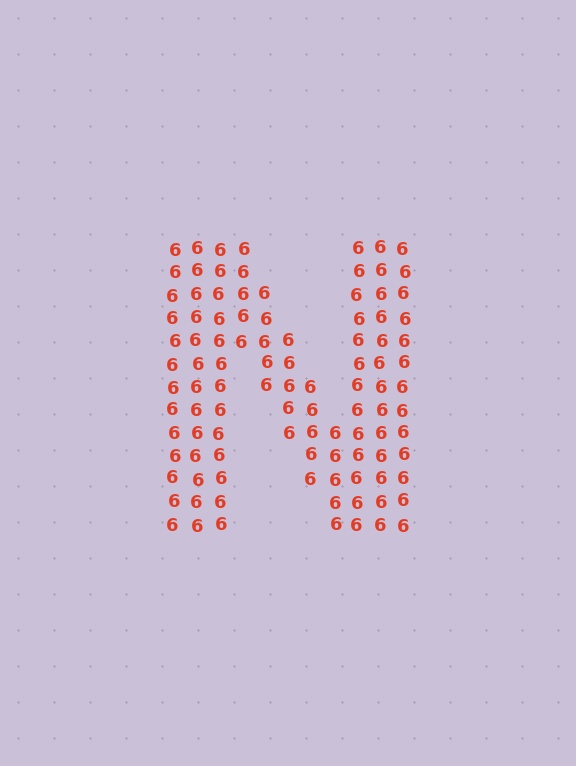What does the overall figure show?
The overall figure shows the letter N.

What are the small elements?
The small elements are digit 6's.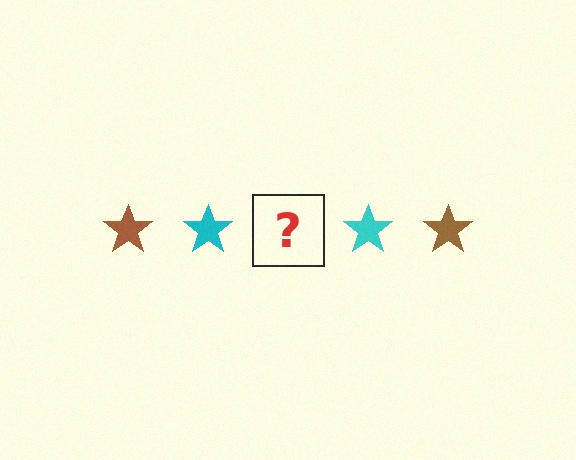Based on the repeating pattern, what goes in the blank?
The blank should be a brown star.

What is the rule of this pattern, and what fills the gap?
The rule is that the pattern cycles through brown, cyan stars. The gap should be filled with a brown star.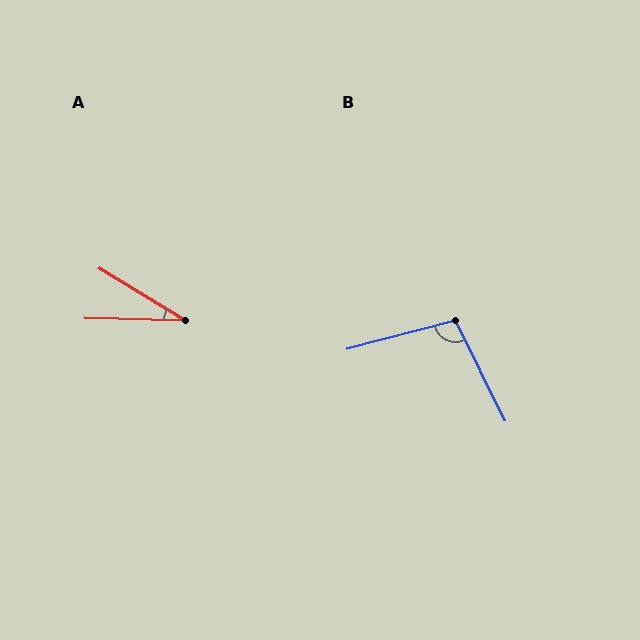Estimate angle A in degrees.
Approximately 30 degrees.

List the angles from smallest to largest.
A (30°), B (101°).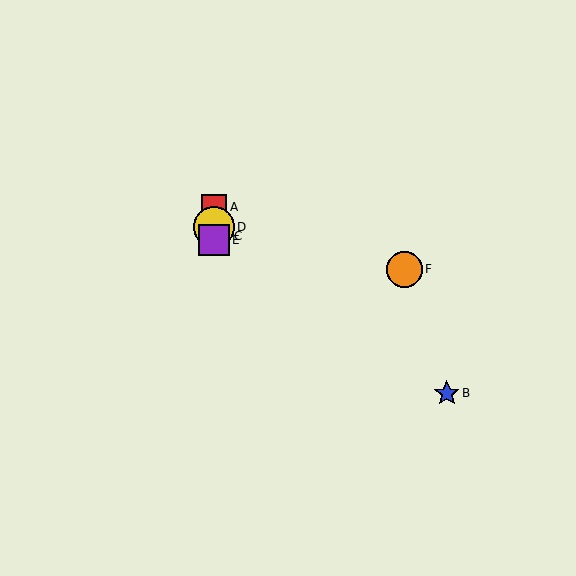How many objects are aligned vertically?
4 objects (A, C, D, E) are aligned vertically.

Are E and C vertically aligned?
Yes, both are at x≈214.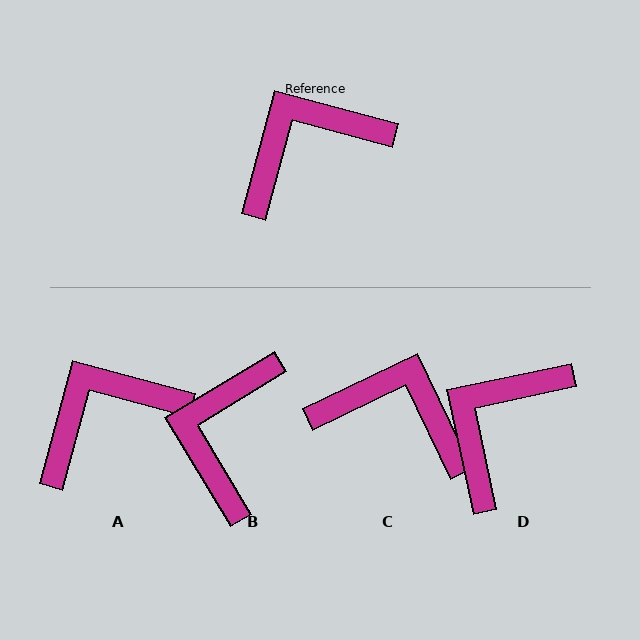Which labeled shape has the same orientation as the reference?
A.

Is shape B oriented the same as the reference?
No, it is off by about 46 degrees.